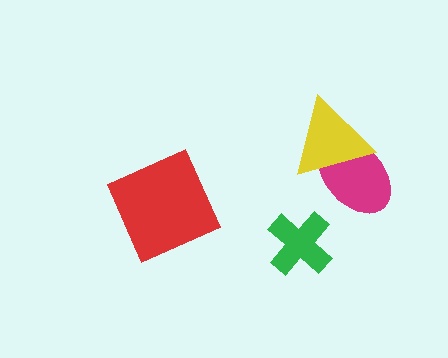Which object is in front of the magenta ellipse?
The yellow triangle is in front of the magenta ellipse.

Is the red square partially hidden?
No, no other shape covers it.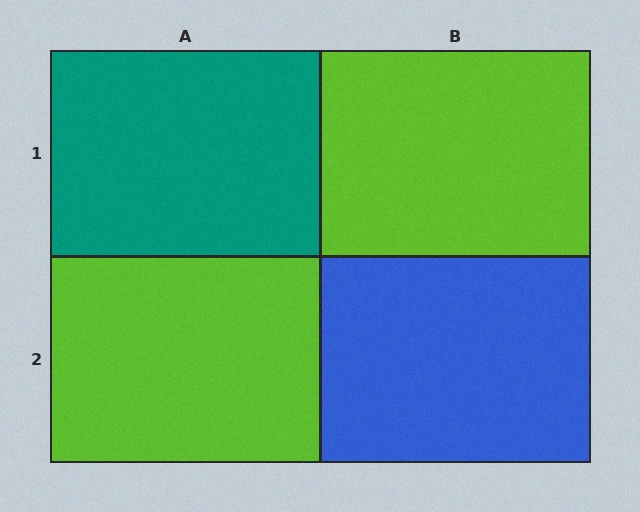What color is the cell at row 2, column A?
Lime.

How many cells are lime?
2 cells are lime.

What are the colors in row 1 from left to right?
Teal, lime.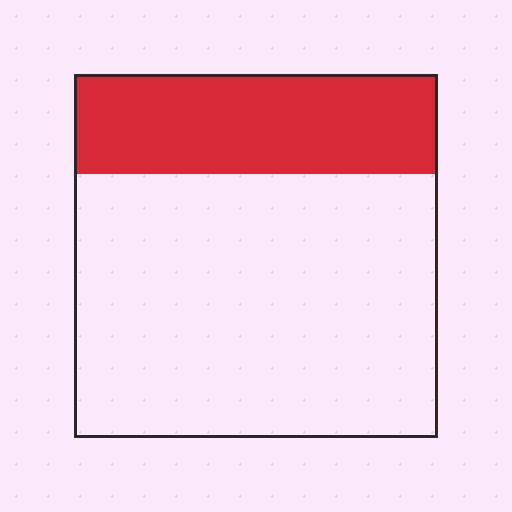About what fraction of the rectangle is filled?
About one quarter (1/4).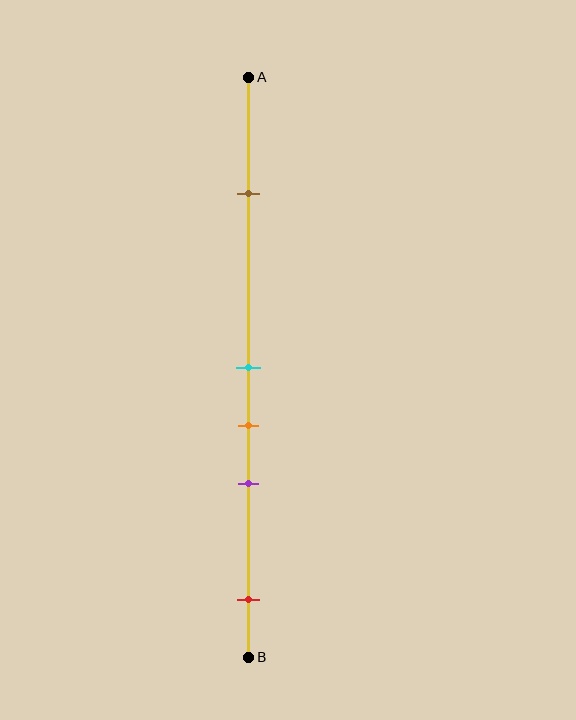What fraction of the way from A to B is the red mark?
The red mark is approximately 90% (0.9) of the way from A to B.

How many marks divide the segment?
There are 5 marks dividing the segment.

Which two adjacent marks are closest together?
The cyan and orange marks are the closest adjacent pair.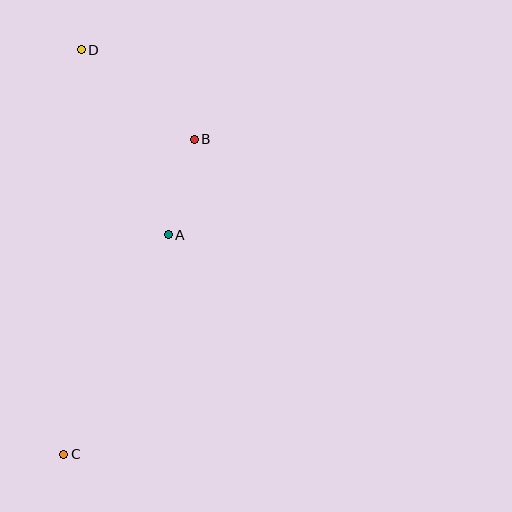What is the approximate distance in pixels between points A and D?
The distance between A and D is approximately 204 pixels.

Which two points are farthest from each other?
Points C and D are farthest from each other.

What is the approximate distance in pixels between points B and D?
The distance between B and D is approximately 144 pixels.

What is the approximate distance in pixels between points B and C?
The distance between B and C is approximately 341 pixels.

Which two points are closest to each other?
Points A and B are closest to each other.